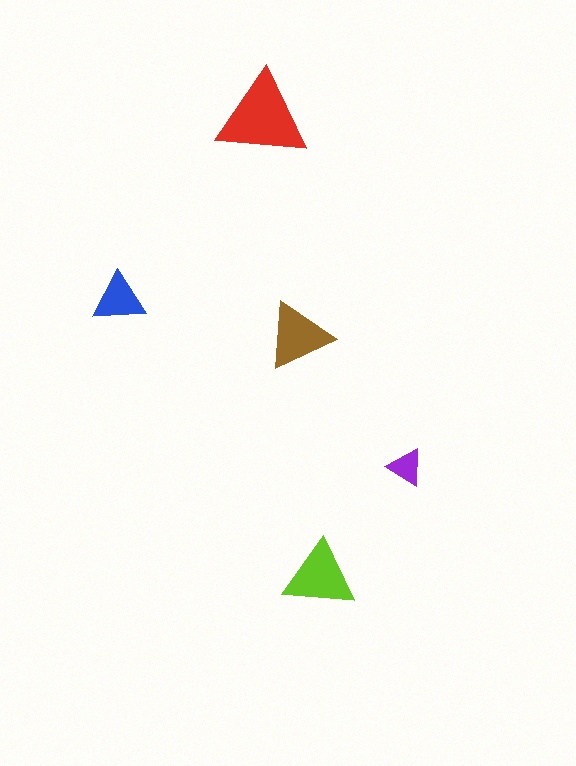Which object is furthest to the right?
The purple triangle is rightmost.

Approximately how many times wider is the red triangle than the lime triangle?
About 1.5 times wider.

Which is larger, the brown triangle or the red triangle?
The red one.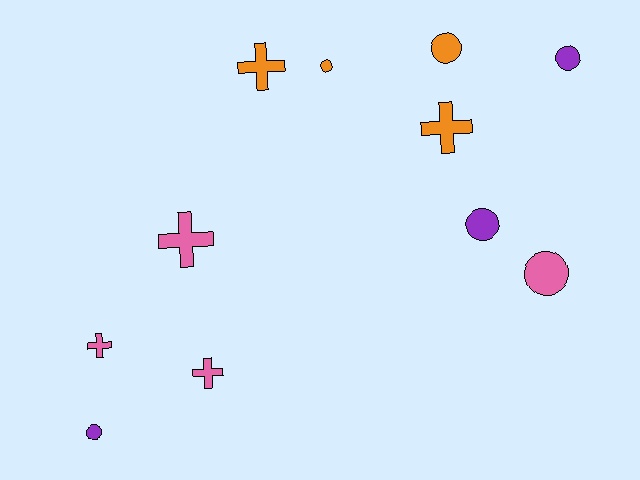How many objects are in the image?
There are 11 objects.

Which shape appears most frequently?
Circle, with 6 objects.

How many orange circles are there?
There are 2 orange circles.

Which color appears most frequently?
Pink, with 4 objects.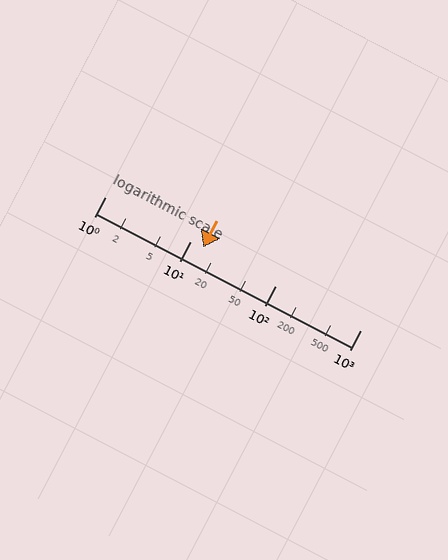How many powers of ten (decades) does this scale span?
The scale spans 3 decades, from 1 to 1000.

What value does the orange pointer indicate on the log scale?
The pointer indicates approximately 14.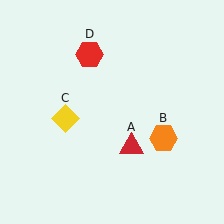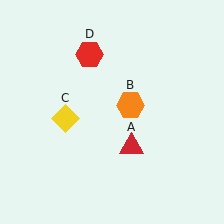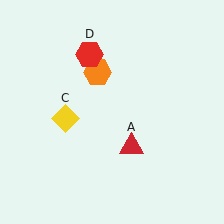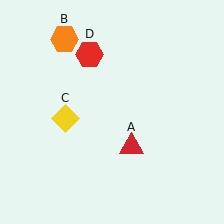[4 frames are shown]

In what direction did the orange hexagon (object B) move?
The orange hexagon (object B) moved up and to the left.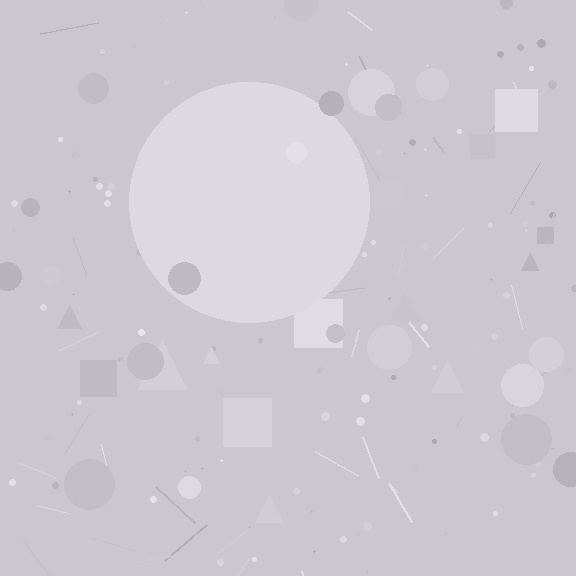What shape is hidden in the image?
A circle is hidden in the image.